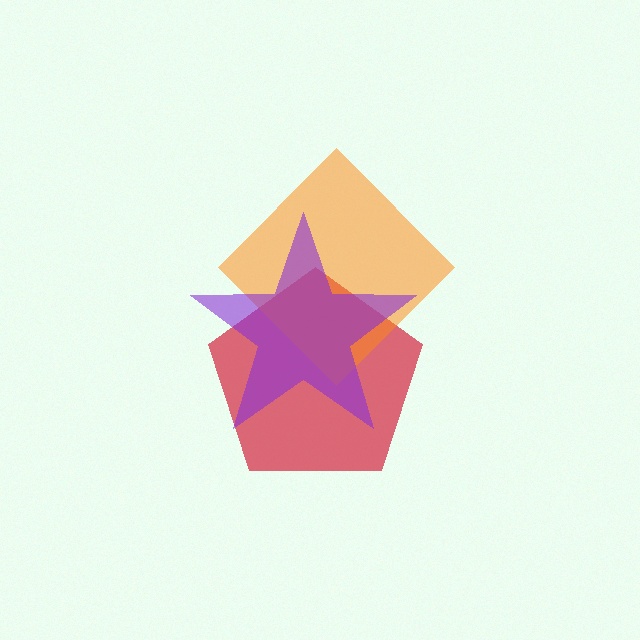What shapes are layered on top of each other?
The layered shapes are: a red pentagon, an orange diamond, a purple star.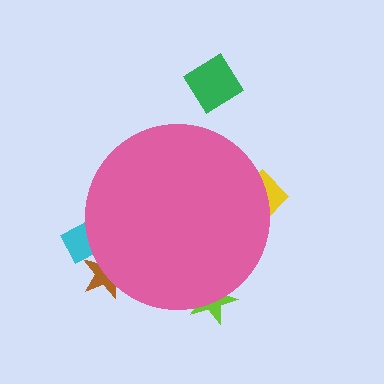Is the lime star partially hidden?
Yes, the lime star is partially hidden behind the pink circle.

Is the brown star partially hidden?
Yes, the brown star is partially hidden behind the pink circle.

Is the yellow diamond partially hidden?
Yes, the yellow diamond is partially hidden behind the pink circle.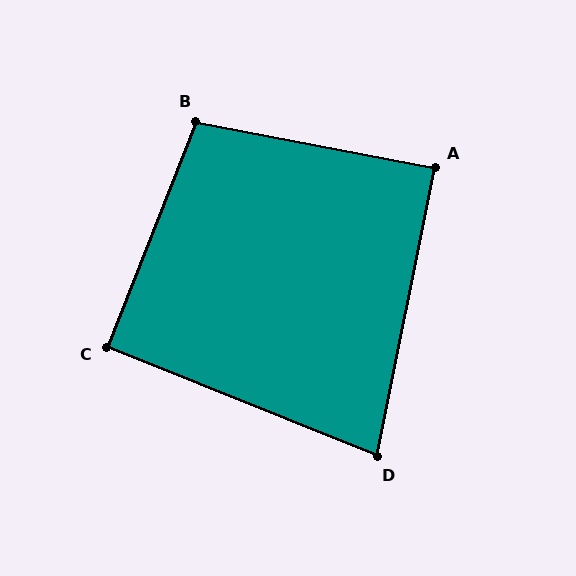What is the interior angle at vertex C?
Approximately 91 degrees (approximately right).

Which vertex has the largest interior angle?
B, at approximately 100 degrees.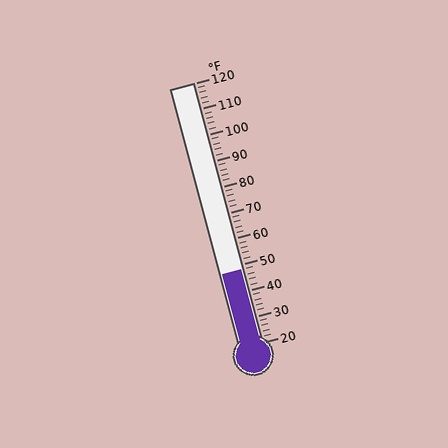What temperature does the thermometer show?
The thermometer shows approximately 48°F.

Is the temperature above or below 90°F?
The temperature is below 90°F.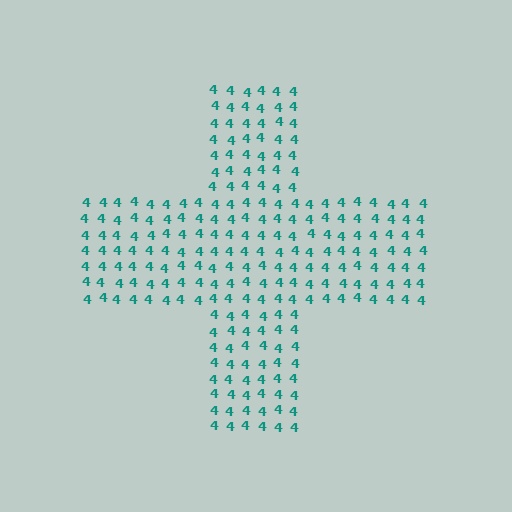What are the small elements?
The small elements are digit 4's.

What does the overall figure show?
The overall figure shows a cross.